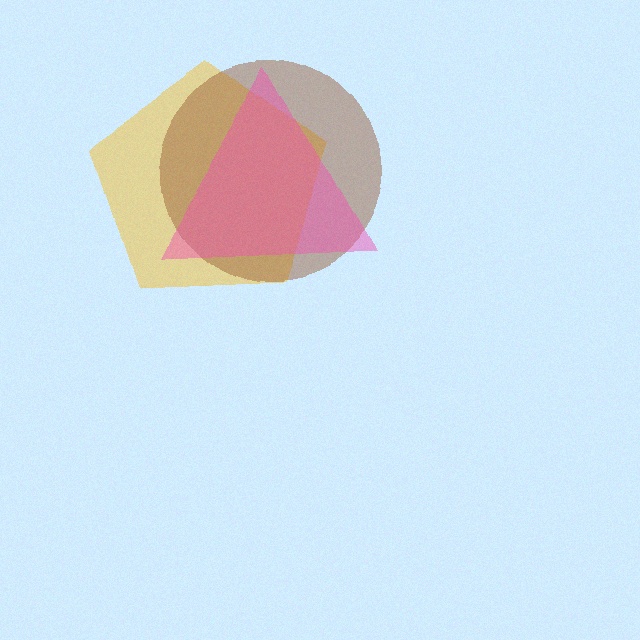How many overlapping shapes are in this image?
There are 3 overlapping shapes in the image.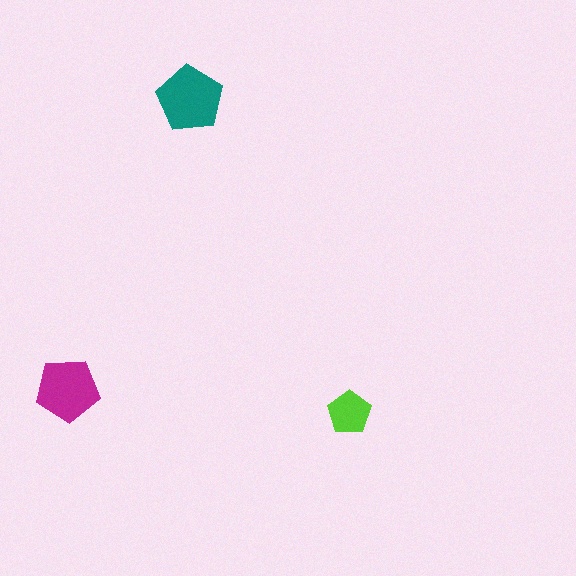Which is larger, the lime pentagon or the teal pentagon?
The teal one.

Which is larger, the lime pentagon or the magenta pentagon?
The magenta one.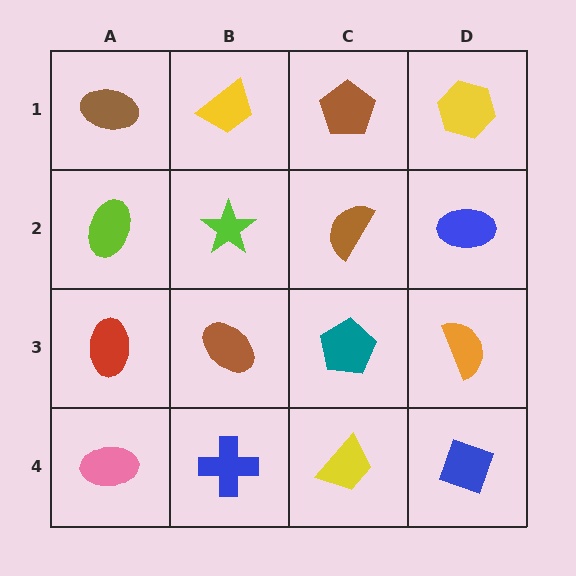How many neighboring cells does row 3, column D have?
3.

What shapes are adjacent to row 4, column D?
An orange semicircle (row 3, column D), a yellow trapezoid (row 4, column C).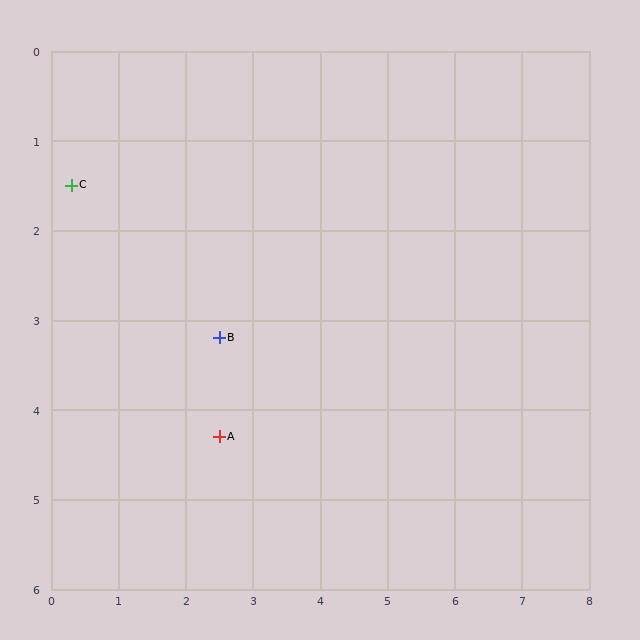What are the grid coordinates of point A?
Point A is at approximately (2.5, 4.3).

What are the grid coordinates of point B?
Point B is at approximately (2.5, 3.2).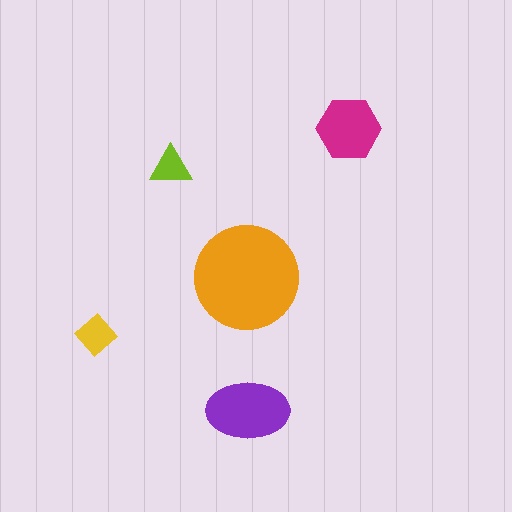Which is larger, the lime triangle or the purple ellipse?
The purple ellipse.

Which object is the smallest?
The lime triangle.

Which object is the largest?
The orange circle.